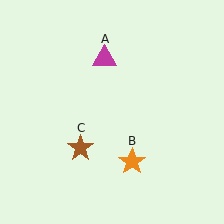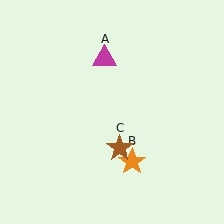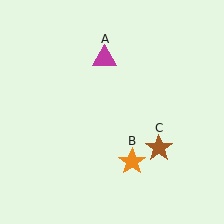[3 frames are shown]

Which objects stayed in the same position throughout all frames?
Magenta triangle (object A) and orange star (object B) remained stationary.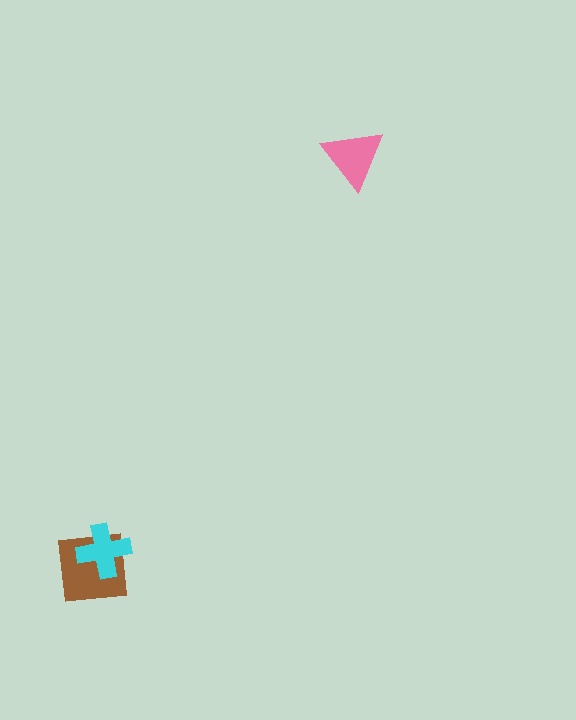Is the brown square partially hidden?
Yes, it is partially covered by another shape.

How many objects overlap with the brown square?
1 object overlaps with the brown square.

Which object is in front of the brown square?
The cyan cross is in front of the brown square.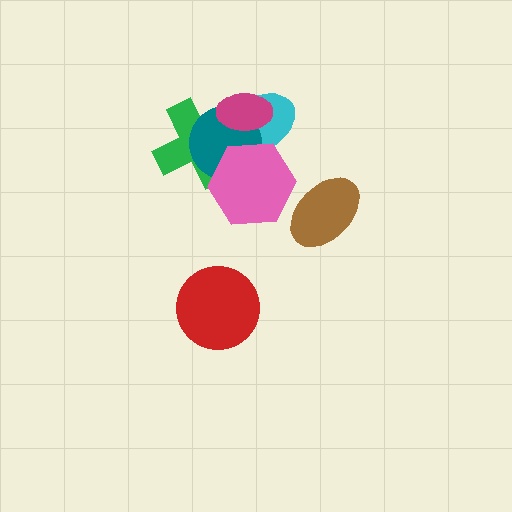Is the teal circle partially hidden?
Yes, it is partially covered by another shape.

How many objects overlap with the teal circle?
4 objects overlap with the teal circle.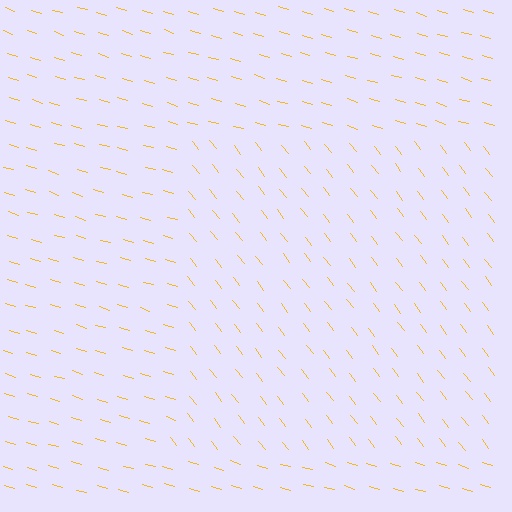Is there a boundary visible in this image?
Yes, there is a texture boundary formed by a change in line orientation.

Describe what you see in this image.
The image is filled with small yellow line segments. A rectangle region in the image has lines oriented differently from the surrounding lines, creating a visible texture boundary.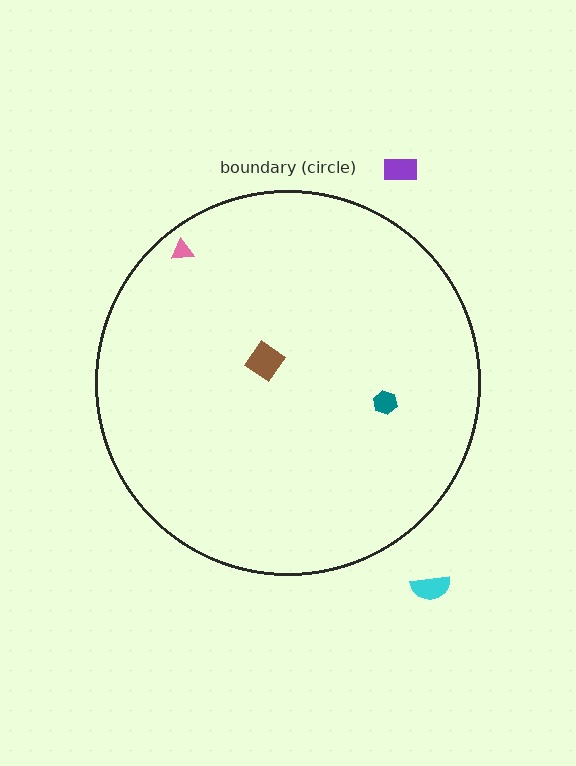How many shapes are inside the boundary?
3 inside, 2 outside.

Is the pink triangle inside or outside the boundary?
Inside.